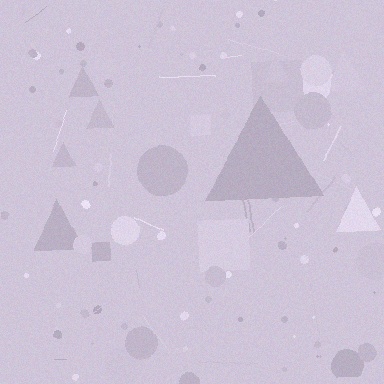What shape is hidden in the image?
A triangle is hidden in the image.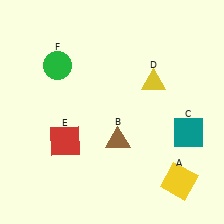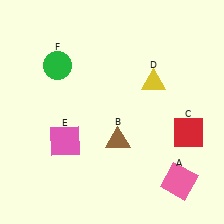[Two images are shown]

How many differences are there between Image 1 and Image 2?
There are 3 differences between the two images.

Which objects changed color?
A changed from yellow to pink. C changed from teal to red. E changed from red to pink.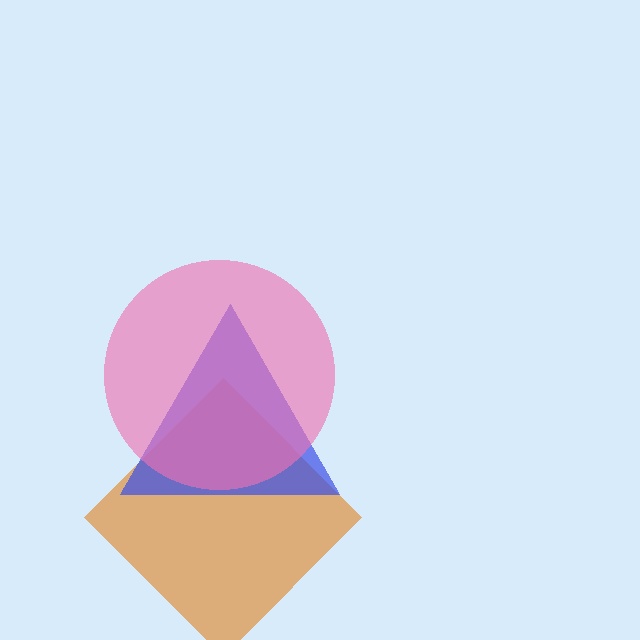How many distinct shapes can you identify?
There are 3 distinct shapes: an orange diamond, a blue triangle, a pink circle.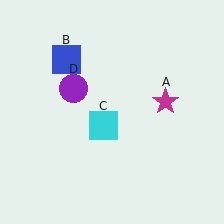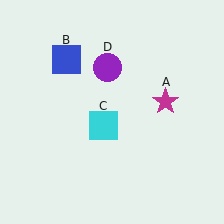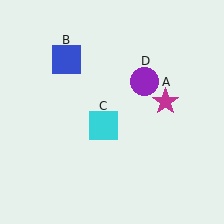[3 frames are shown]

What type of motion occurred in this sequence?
The purple circle (object D) rotated clockwise around the center of the scene.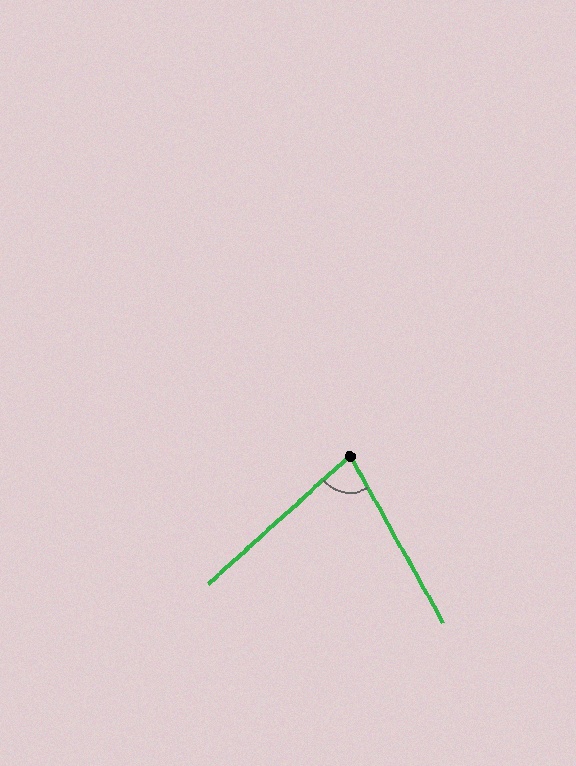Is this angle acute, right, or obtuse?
It is acute.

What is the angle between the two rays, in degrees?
Approximately 77 degrees.